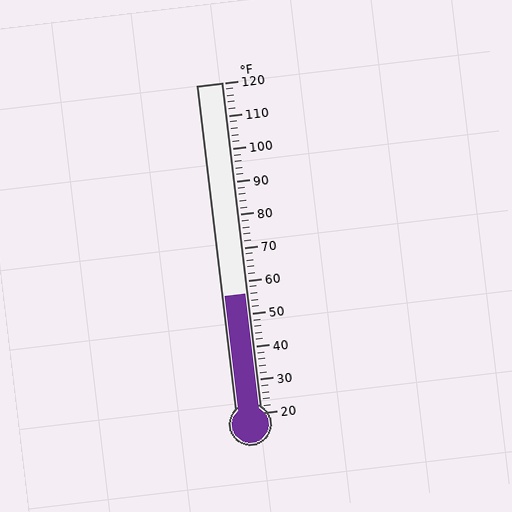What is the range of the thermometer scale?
The thermometer scale ranges from 20°F to 120°F.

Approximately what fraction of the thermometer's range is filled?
The thermometer is filled to approximately 35% of its range.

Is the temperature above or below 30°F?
The temperature is above 30°F.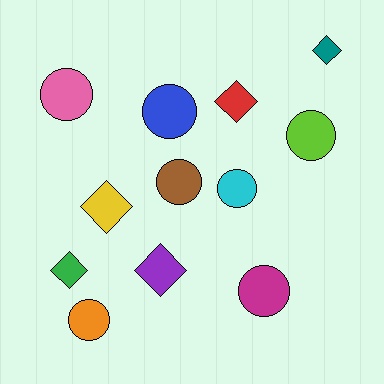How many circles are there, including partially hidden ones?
There are 7 circles.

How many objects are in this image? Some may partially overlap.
There are 12 objects.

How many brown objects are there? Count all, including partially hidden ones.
There is 1 brown object.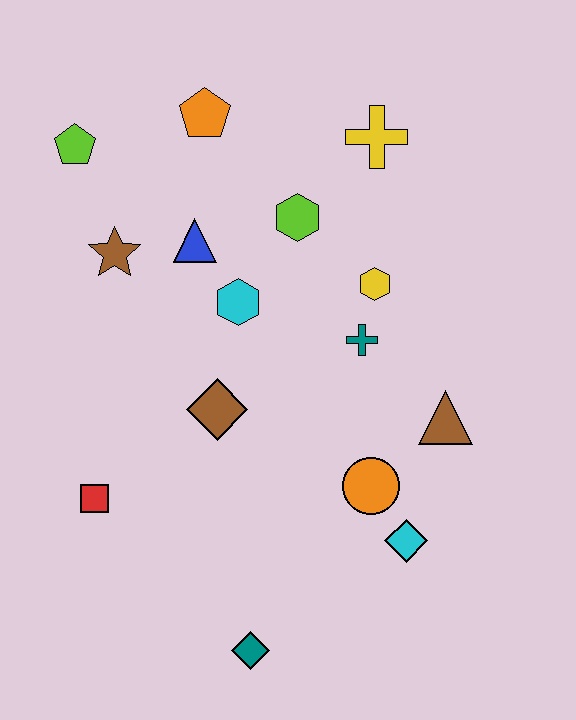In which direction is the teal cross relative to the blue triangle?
The teal cross is to the right of the blue triangle.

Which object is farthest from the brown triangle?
The lime pentagon is farthest from the brown triangle.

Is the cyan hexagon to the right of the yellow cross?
No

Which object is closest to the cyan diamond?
The orange circle is closest to the cyan diamond.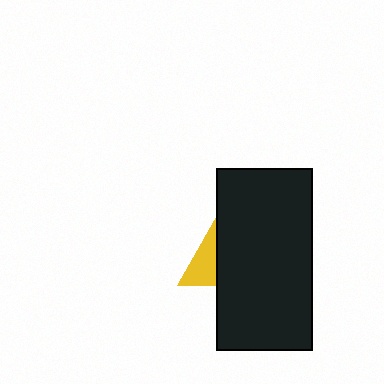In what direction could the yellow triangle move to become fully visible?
The yellow triangle could move left. That would shift it out from behind the black rectangle entirely.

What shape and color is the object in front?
The object in front is a black rectangle.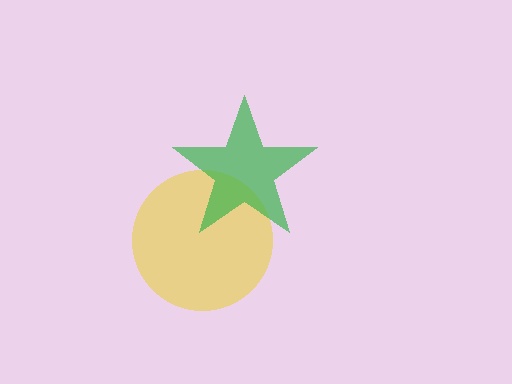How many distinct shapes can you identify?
There are 2 distinct shapes: a yellow circle, a green star.